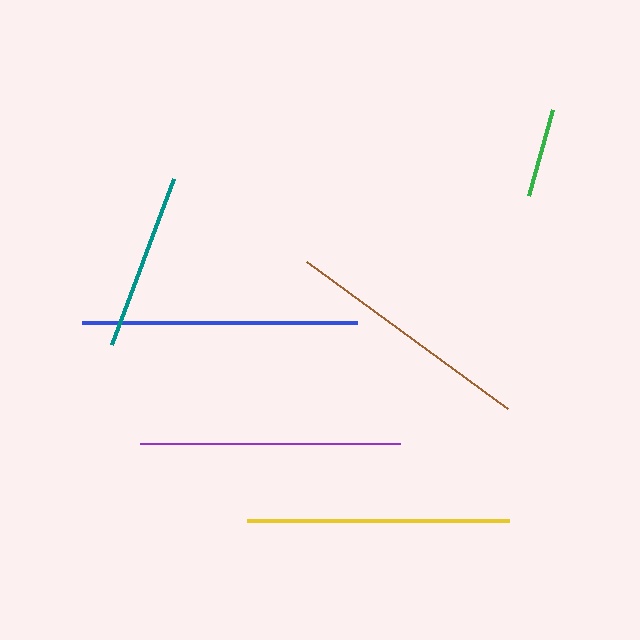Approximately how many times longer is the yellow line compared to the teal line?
The yellow line is approximately 1.5 times the length of the teal line.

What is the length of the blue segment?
The blue segment is approximately 275 pixels long.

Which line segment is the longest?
The blue line is the longest at approximately 275 pixels.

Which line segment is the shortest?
The green line is the shortest at approximately 90 pixels.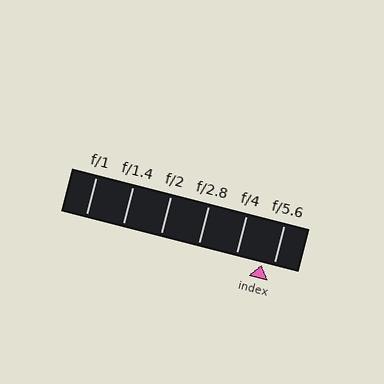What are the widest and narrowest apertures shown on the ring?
The widest aperture shown is f/1 and the narrowest is f/5.6.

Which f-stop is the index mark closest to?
The index mark is closest to f/5.6.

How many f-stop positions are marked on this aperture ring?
There are 6 f-stop positions marked.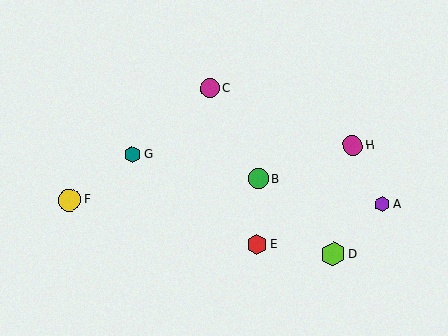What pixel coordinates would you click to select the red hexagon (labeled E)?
Click at (257, 245) to select the red hexagon E.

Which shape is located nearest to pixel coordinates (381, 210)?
The purple hexagon (labeled A) at (382, 204) is nearest to that location.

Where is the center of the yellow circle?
The center of the yellow circle is at (69, 200).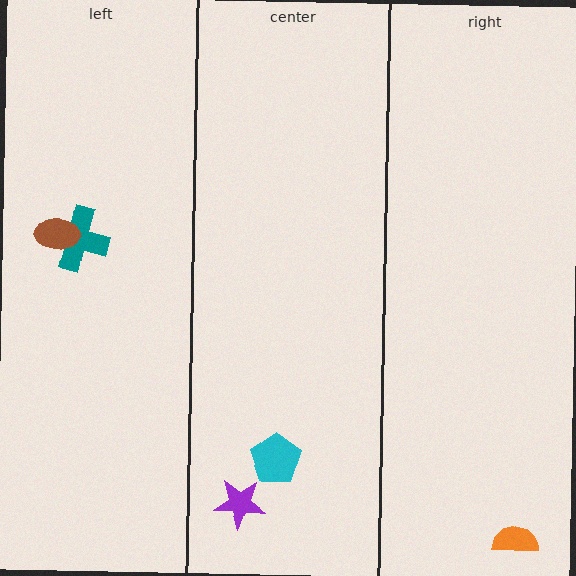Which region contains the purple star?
The center region.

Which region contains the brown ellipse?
The left region.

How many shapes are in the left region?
2.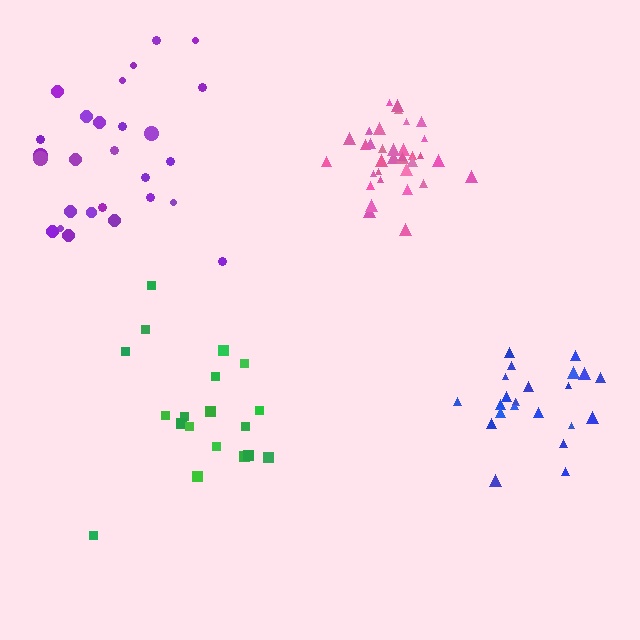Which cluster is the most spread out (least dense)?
Green.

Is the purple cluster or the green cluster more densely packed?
Purple.